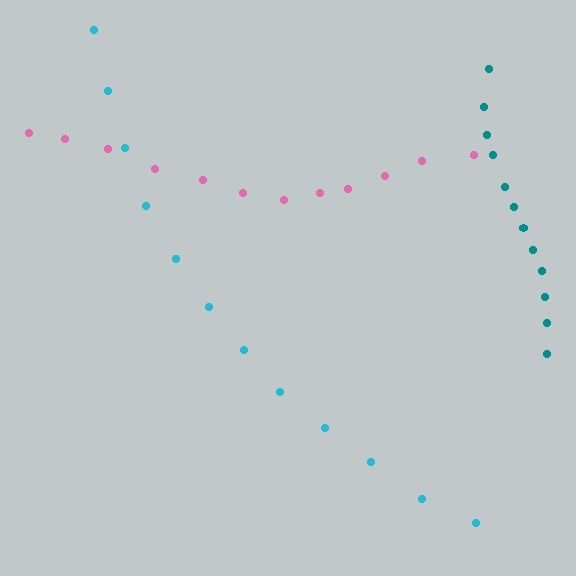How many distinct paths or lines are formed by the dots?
There are 3 distinct paths.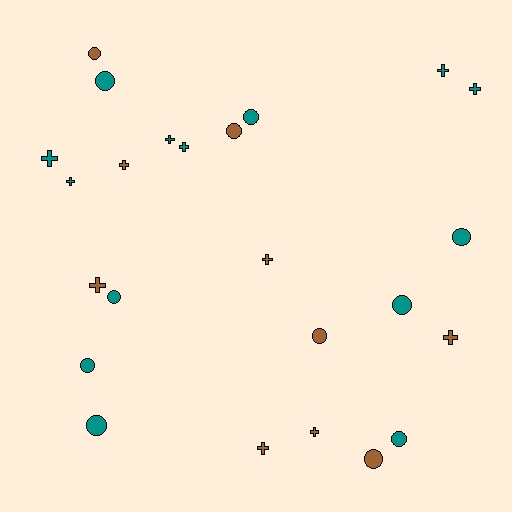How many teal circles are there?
There are 8 teal circles.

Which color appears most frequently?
Teal, with 14 objects.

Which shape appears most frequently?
Circle, with 12 objects.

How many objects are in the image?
There are 24 objects.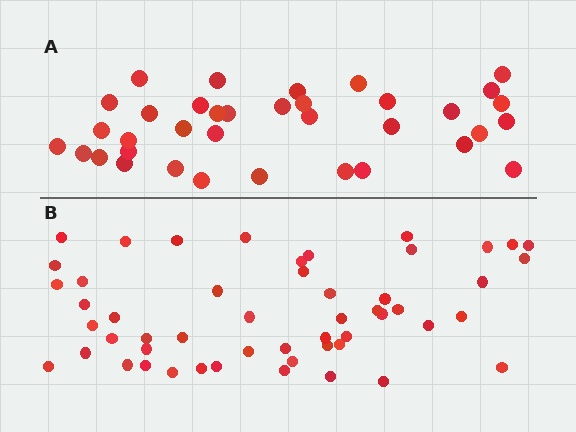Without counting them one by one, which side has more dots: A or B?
Region B (the bottom region) has more dots.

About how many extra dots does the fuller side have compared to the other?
Region B has approximately 15 more dots than region A.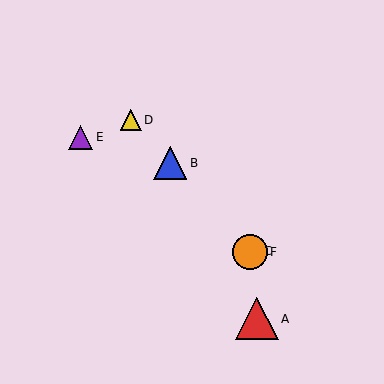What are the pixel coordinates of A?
Object A is at (257, 319).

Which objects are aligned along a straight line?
Objects B, C, D, F are aligned along a straight line.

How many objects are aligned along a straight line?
4 objects (B, C, D, F) are aligned along a straight line.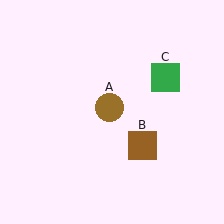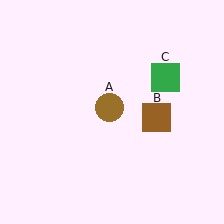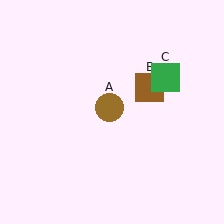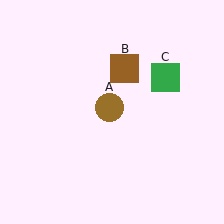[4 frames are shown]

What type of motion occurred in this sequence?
The brown square (object B) rotated counterclockwise around the center of the scene.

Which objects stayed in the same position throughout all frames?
Brown circle (object A) and green square (object C) remained stationary.